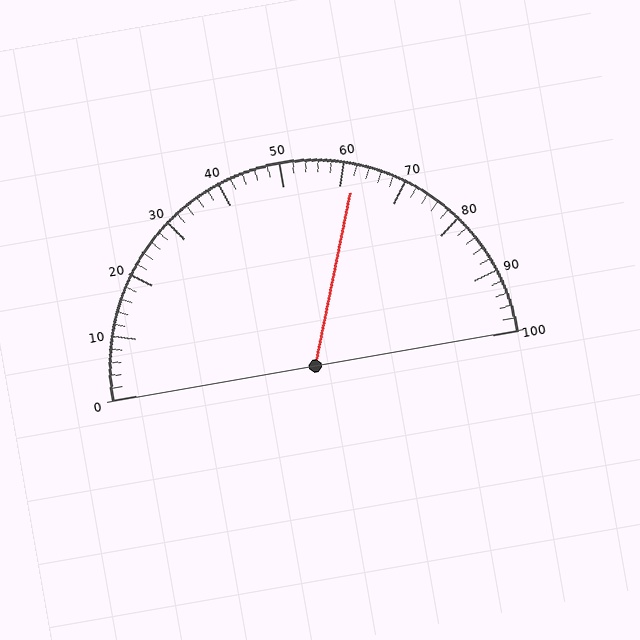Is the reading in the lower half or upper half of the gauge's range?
The reading is in the upper half of the range (0 to 100).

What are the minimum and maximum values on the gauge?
The gauge ranges from 0 to 100.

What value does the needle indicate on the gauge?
The needle indicates approximately 62.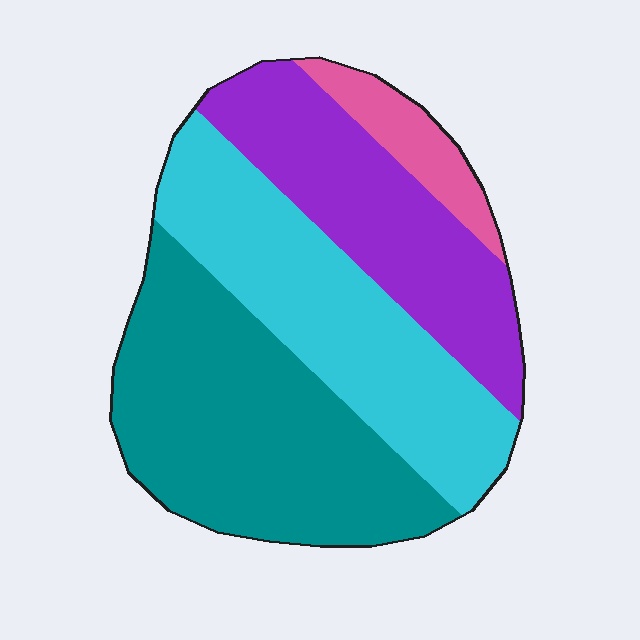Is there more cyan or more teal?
Teal.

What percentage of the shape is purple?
Purple covers about 25% of the shape.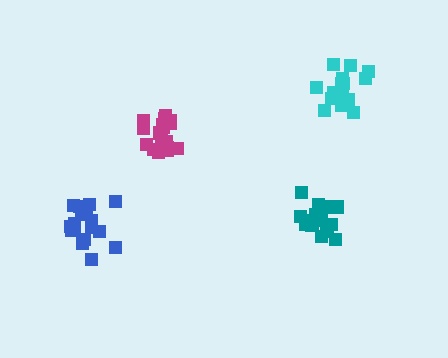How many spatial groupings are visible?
There are 4 spatial groupings.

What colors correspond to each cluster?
The clusters are colored: cyan, teal, magenta, blue.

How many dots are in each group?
Group 1: 16 dots, Group 2: 20 dots, Group 3: 20 dots, Group 4: 17 dots (73 total).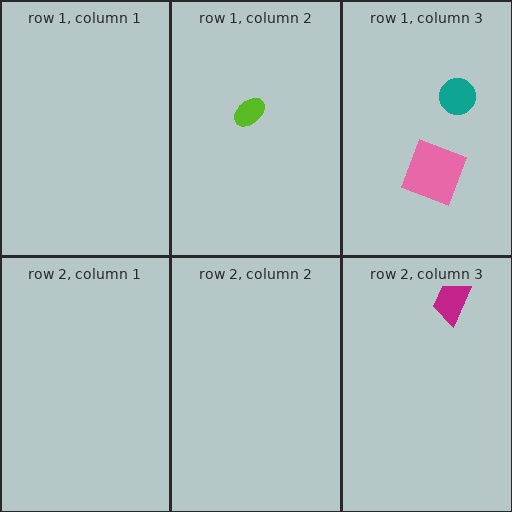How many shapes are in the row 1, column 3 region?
2.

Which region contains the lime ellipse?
The row 1, column 2 region.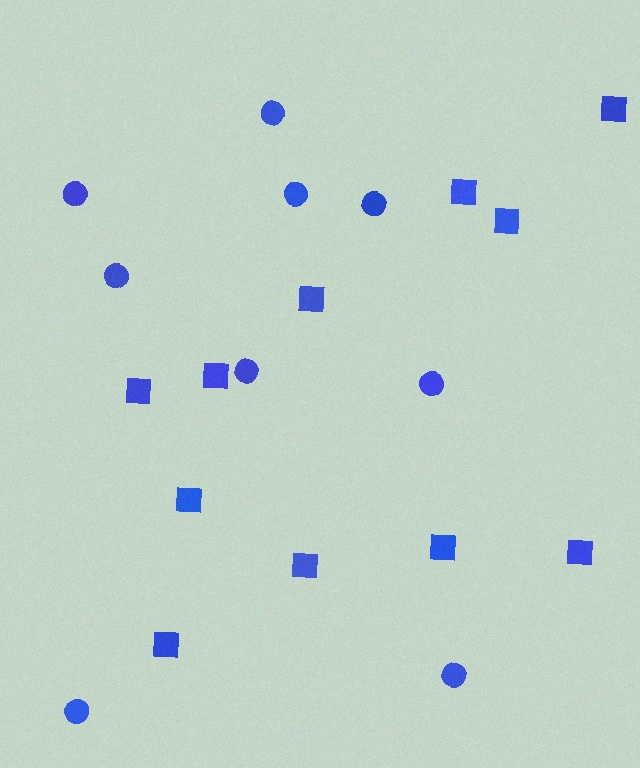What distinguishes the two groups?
There are 2 groups: one group of squares (11) and one group of circles (9).